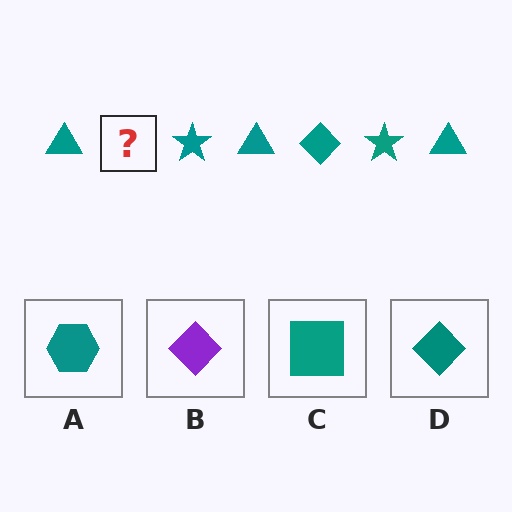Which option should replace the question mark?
Option D.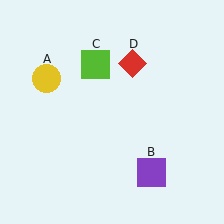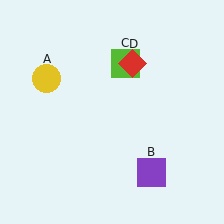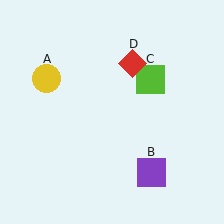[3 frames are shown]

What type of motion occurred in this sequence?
The lime square (object C) rotated clockwise around the center of the scene.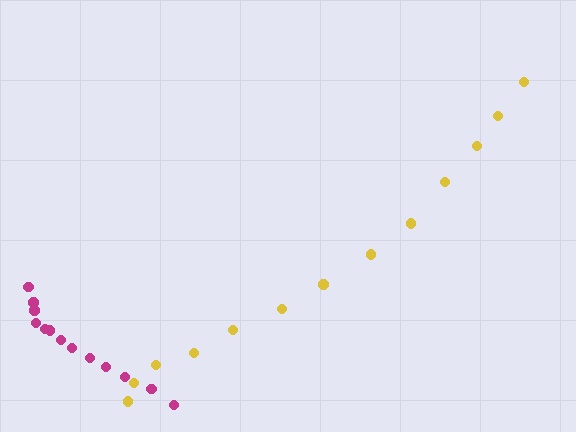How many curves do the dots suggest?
There are 2 distinct paths.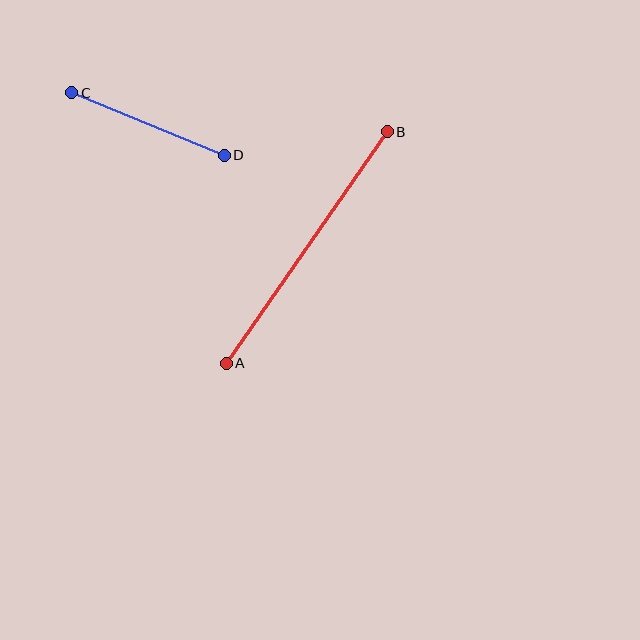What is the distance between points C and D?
The distance is approximately 165 pixels.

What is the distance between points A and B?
The distance is approximately 282 pixels.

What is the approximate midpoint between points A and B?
The midpoint is at approximately (307, 248) pixels.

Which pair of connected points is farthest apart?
Points A and B are farthest apart.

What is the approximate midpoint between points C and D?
The midpoint is at approximately (148, 124) pixels.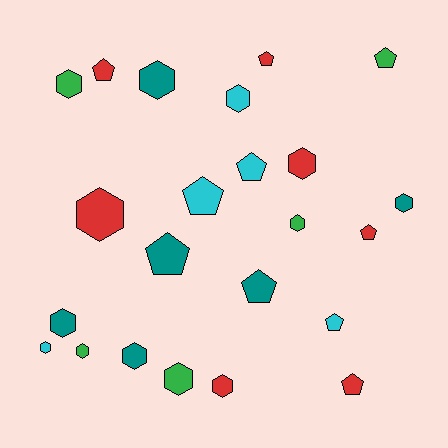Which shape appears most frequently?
Hexagon, with 13 objects.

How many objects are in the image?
There are 23 objects.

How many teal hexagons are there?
There are 4 teal hexagons.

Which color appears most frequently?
Red, with 7 objects.